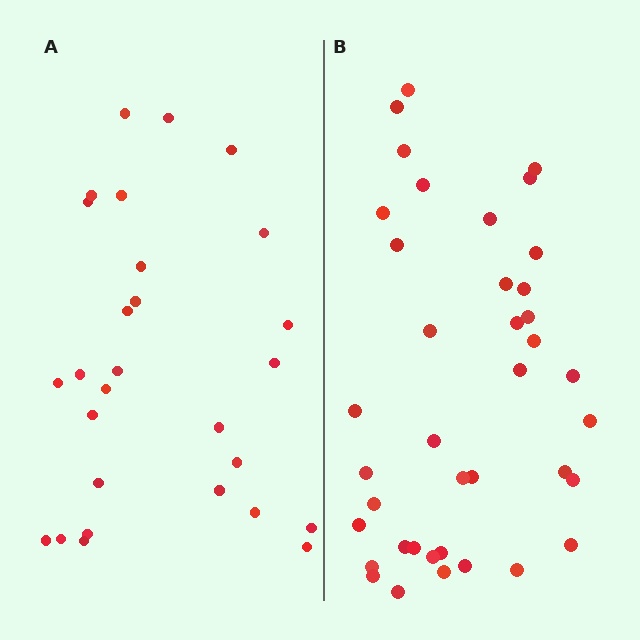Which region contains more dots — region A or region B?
Region B (the right region) has more dots.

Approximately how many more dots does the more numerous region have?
Region B has roughly 12 or so more dots than region A.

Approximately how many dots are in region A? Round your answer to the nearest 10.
About 30 dots. (The exact count is 28, which rounds to 30.)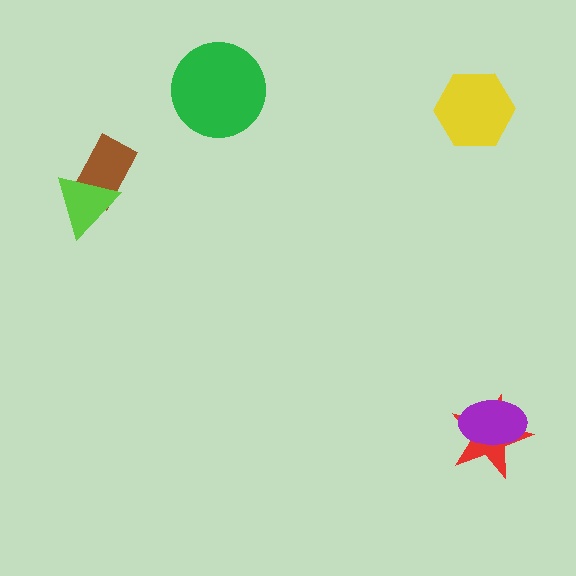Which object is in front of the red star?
The purple ellipse is in front of the red star.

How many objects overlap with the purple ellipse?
1 object overlaps with the purple ellipse.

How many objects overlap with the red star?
1 object overlaps with the red star.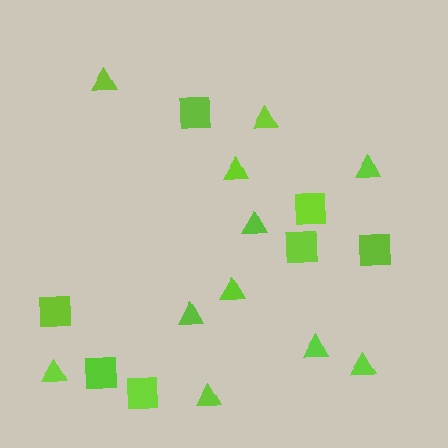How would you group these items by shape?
There are 2 groups: one group of squares (7) and one group of triangles (11).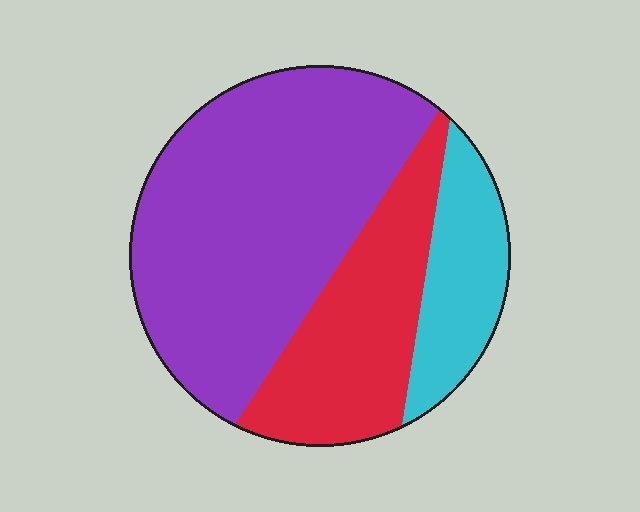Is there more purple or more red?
Purple.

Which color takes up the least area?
Cyan, at roughly 15%.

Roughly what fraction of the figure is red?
Red takes up between a quarter and a half of the figure.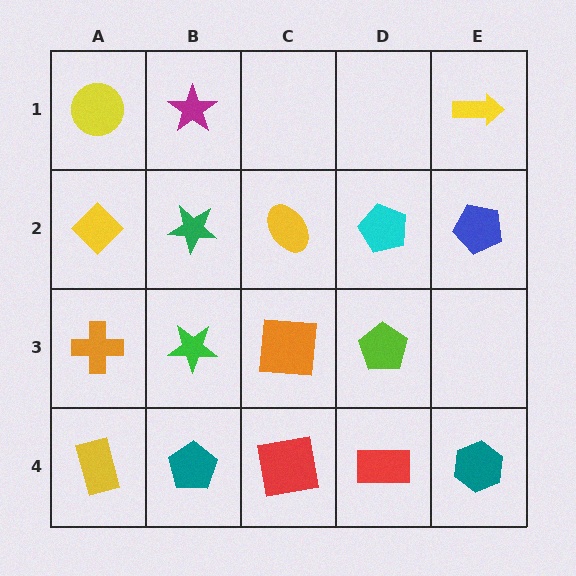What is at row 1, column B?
A magenta star.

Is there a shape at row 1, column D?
No, that cell is empty.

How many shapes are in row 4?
5 shapes.